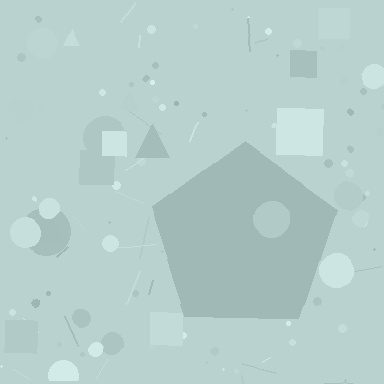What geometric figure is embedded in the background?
A pentagon is embedded in the background.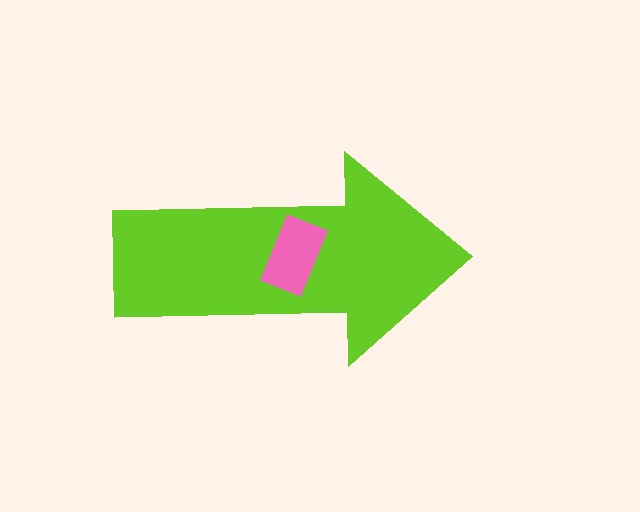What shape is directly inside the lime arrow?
The pink rectangle.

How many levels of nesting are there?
2.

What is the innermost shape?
The pink rectangle.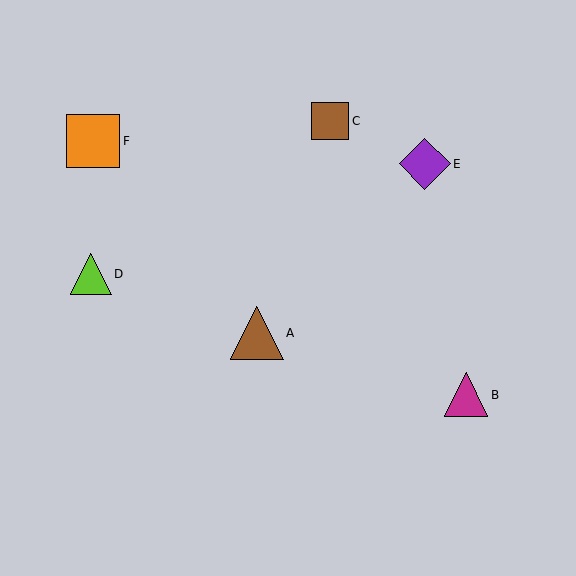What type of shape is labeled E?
Shape E is a purple diamond.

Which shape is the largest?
The brown triangle (labeled A) is the largest.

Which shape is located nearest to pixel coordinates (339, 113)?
The brown square (labeled C) at (330, 121) is nearest to that location.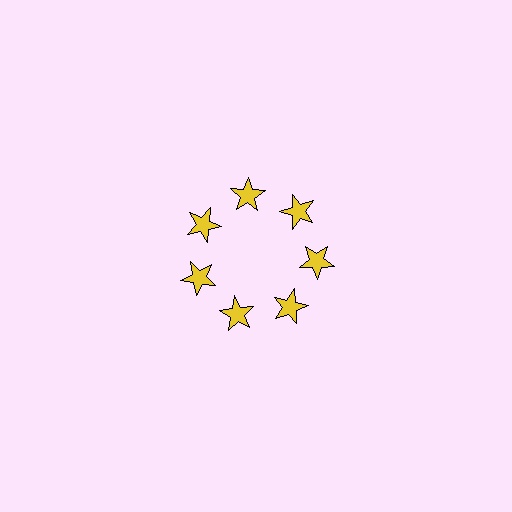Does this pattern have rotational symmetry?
Yes, this pattern has 7-fold rotational symmetry. It looks the same after rotating 51 degrees around the center.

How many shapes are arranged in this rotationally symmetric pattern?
There are 7 shapes, arranged in 7 groups of 1.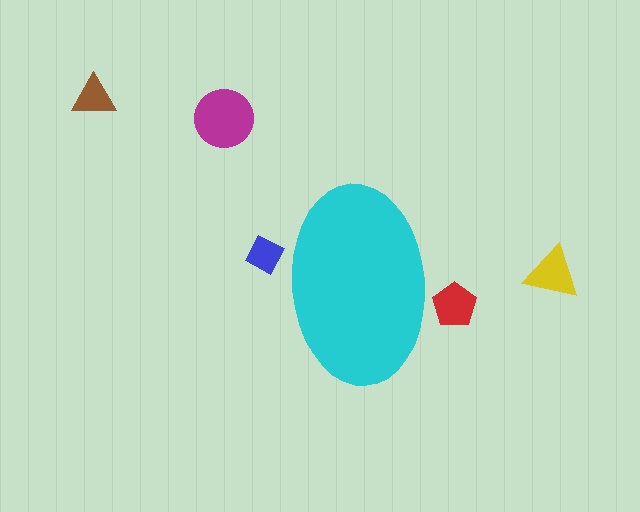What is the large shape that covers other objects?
A cyan ellipse.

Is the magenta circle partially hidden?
No, the magenta circle is fully visible.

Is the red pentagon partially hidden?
Yes, the red pentagon is partially hidden behind the cyan ellipse.